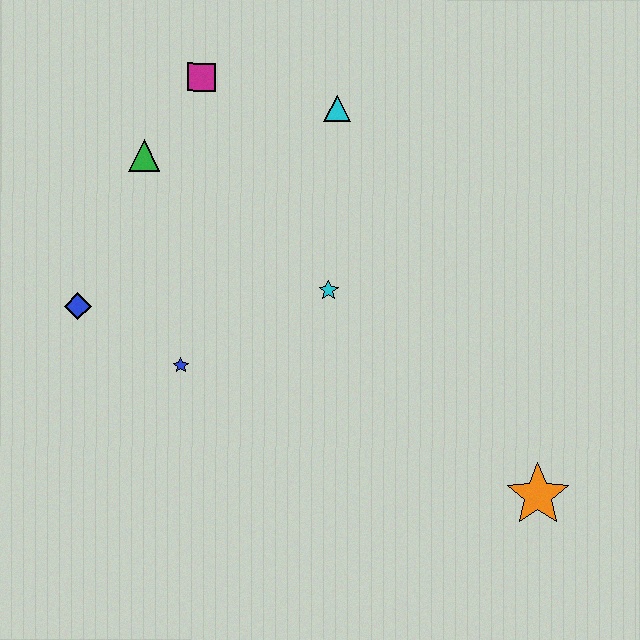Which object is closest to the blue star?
The blue diamond is closest to the blue star.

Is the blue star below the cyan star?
Yes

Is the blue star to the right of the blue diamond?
Yes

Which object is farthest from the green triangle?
The orange star is farthest from the green triangle.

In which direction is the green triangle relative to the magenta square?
The green triangle is below the magenta square.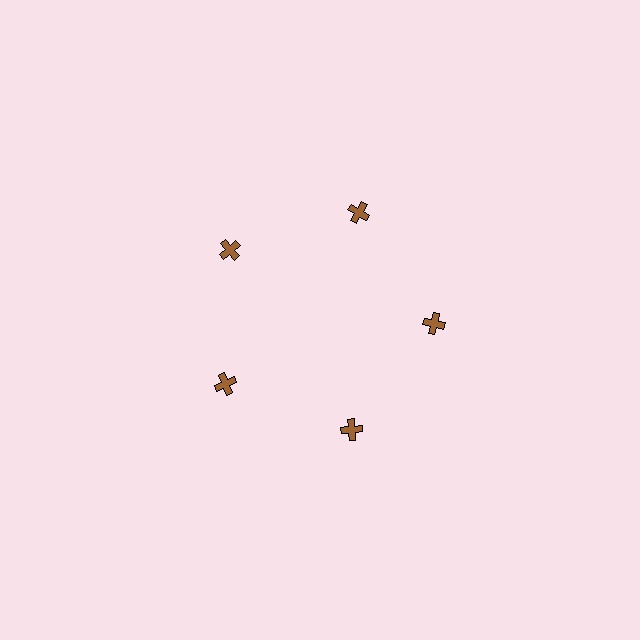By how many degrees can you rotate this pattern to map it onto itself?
The pattern maps onto itself every 72 degrees of rotation.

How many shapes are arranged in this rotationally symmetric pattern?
There are 5 shapes, arranged in 5 groups of 1.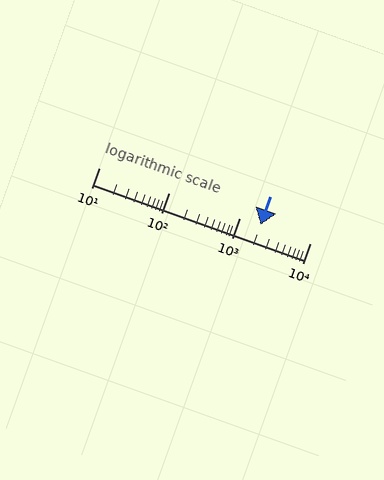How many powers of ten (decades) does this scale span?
The scale spans 3 decades, from 10 to 10000.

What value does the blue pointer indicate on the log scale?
The pointer indicates approximately 2000.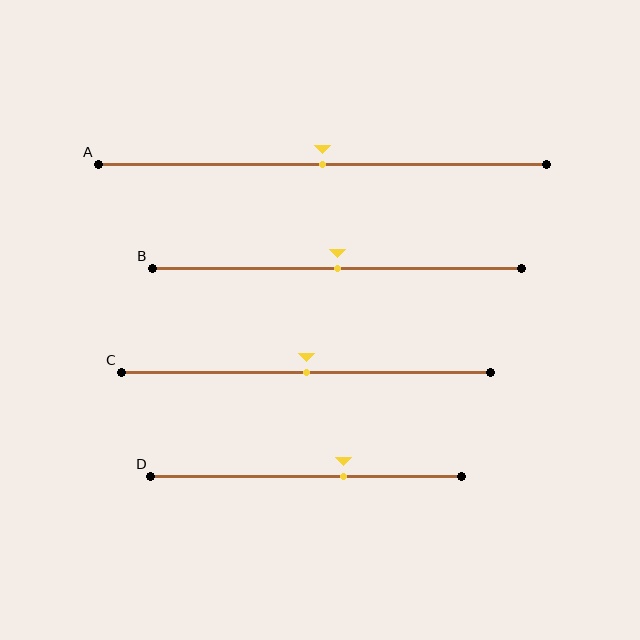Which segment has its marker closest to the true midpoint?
Segment A has its marker closest to the true midpoint.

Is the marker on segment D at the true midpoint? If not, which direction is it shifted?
No, the marker on segment D is shifted to the right by about 12% of the segment length.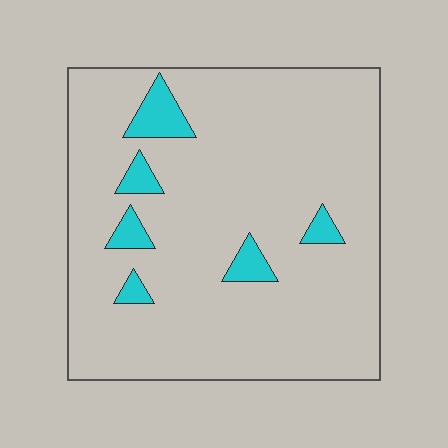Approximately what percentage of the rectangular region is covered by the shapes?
Approximately 10%.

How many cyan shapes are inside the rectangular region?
6.